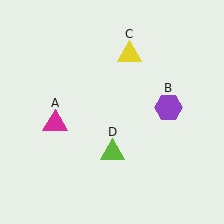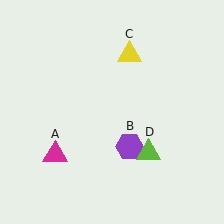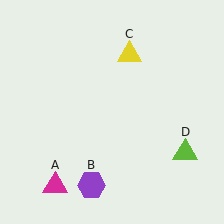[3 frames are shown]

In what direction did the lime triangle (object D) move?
The lime triangle (object D) moved right.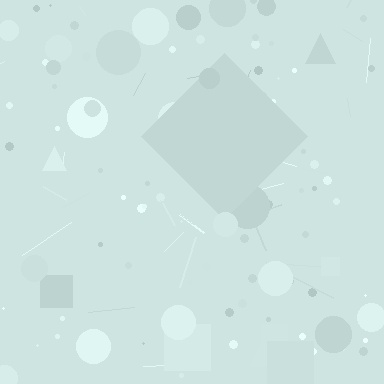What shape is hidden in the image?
A diamond is hidden in the image.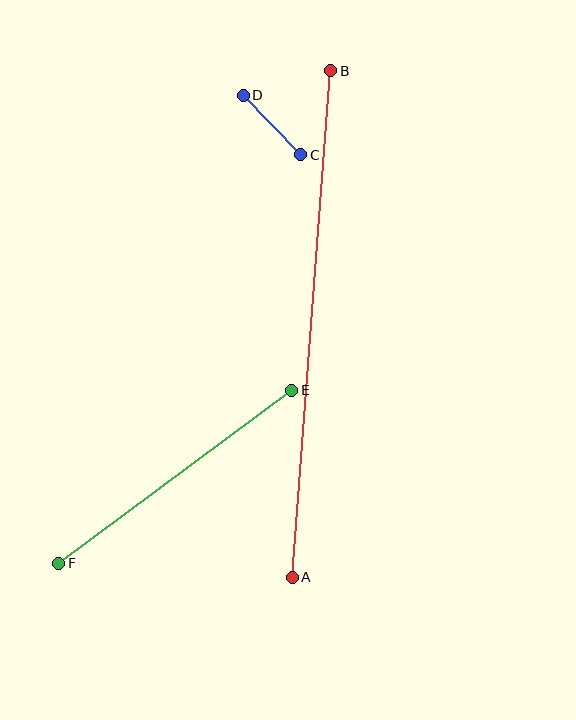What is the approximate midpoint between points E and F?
The midpoint is at approximately (175, 477) pixels.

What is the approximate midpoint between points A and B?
The midpoint is at approximately (312, 324) pixels.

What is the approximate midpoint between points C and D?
The midpoint is at approximately (272, 125) pixels.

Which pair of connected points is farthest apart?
Points A and B are farthest apart.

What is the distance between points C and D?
The distance is approximately 83 pixels.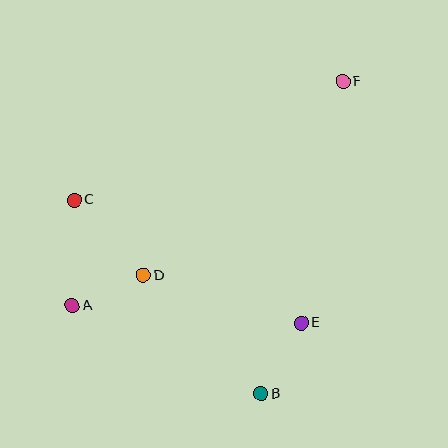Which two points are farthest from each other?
Points A and F are farthest from each other.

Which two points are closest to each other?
Points A and D are closest to each other.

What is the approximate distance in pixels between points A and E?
The distance between A and E is approximately 230 pixels.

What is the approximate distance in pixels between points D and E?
The distance between D and E is approximately 165 pixels.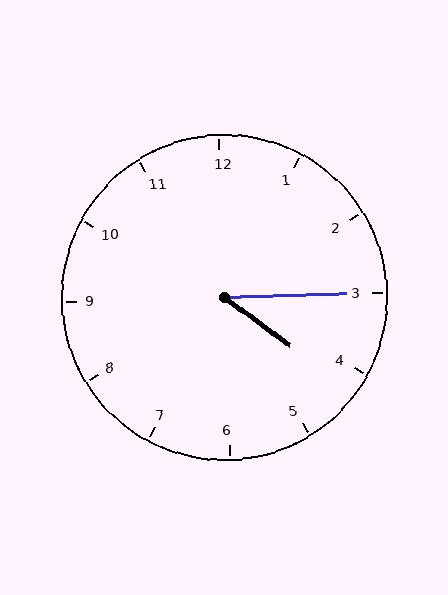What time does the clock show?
4:15.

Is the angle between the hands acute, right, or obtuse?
It is acute.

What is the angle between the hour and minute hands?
Approximately 38 degrees.